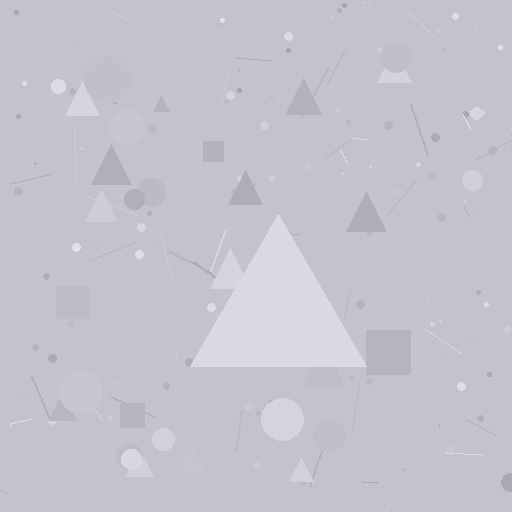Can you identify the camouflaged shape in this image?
The camouflaged shape is a triangle.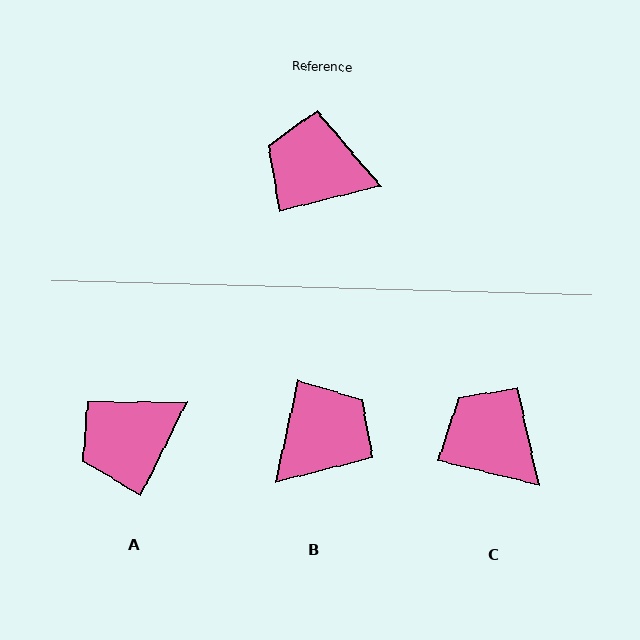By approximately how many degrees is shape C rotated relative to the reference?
Approximately 28 degrees clockwise.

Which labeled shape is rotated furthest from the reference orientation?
B, about 116 degrees away.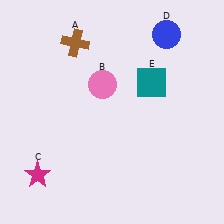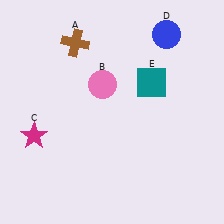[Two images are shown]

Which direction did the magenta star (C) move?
The magenta star (C) moved up.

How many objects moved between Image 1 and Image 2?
1 object moved between the two images.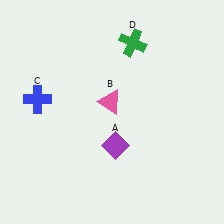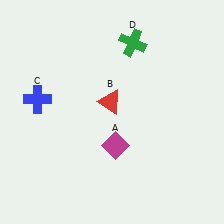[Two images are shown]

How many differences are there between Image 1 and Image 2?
There are 2 differences between the two images.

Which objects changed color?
A changed from purple to magenta. B changed from pink to red.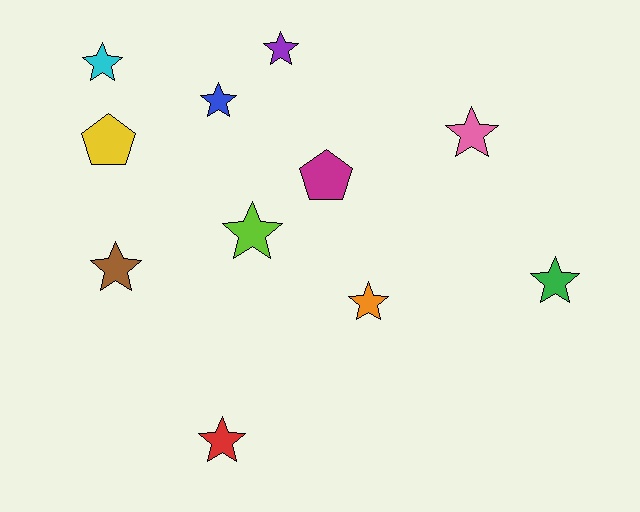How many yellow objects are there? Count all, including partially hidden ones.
There is 1 yellow object.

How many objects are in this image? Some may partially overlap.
There are 11 objects.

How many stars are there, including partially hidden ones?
There are 9 stars.